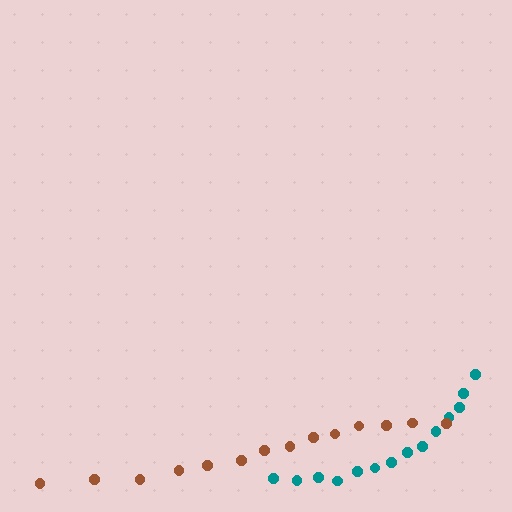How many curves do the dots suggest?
There are 2 distinct paths.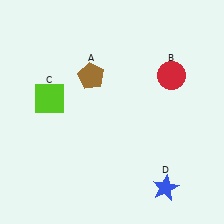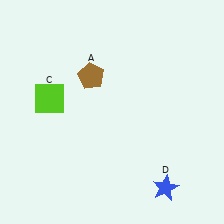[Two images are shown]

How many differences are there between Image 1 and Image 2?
There is 1 difference between the two images.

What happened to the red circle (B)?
The red circle (B) was removed in Image 2. It was in the top-right area of Image 1.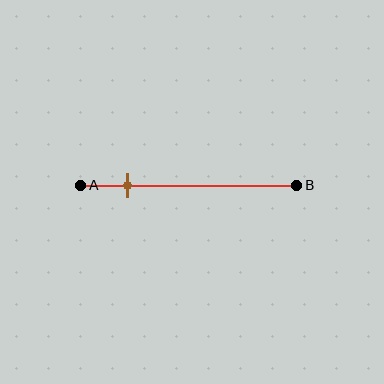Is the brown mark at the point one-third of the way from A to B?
No, the mark is at about 20% from A, not at the 33% one-third point.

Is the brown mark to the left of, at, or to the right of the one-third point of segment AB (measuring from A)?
The brown mark is to the left of the one-third point of segment AB.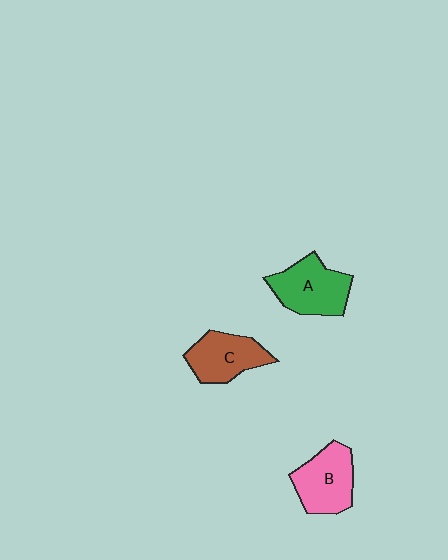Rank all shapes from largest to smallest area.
From largest to smallest: A (green), B (pink), C (brown).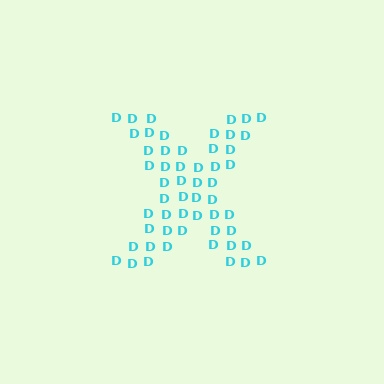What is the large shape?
The large shape is the letter X.